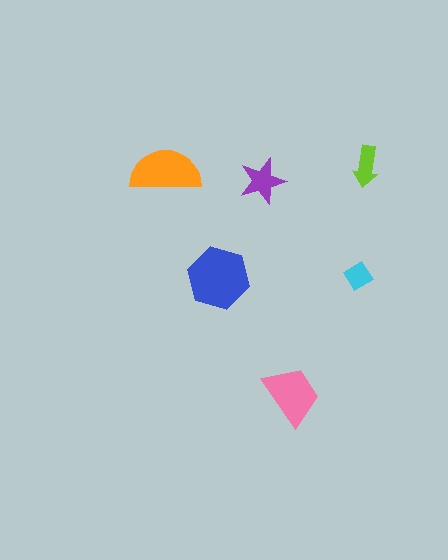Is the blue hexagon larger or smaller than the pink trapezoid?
Larger.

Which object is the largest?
The blue hexagon.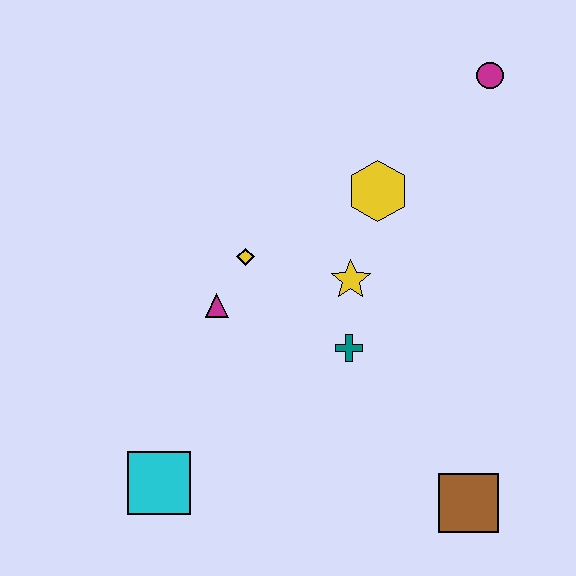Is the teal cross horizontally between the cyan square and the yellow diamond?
No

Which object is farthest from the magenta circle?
The cyan square is farthest from the magenta circle.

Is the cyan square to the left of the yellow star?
Yes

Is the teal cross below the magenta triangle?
Yes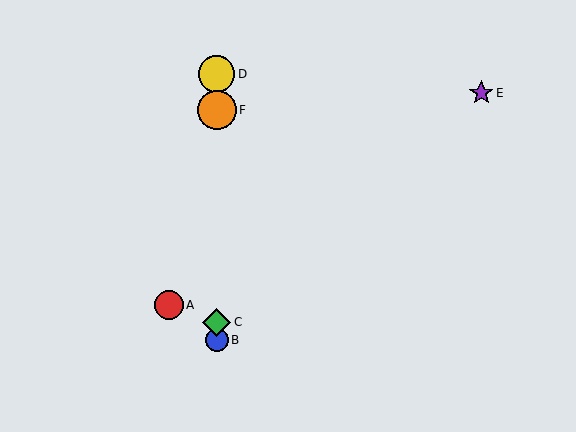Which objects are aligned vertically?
Objects B, C, D, F are aligned vertically.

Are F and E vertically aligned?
No, F is at x≈217 and E is at x≈481.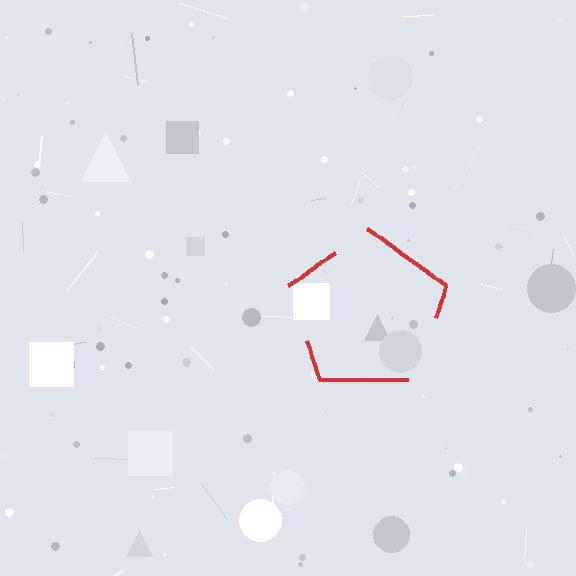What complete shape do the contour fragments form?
The contour fragments form a pentagon.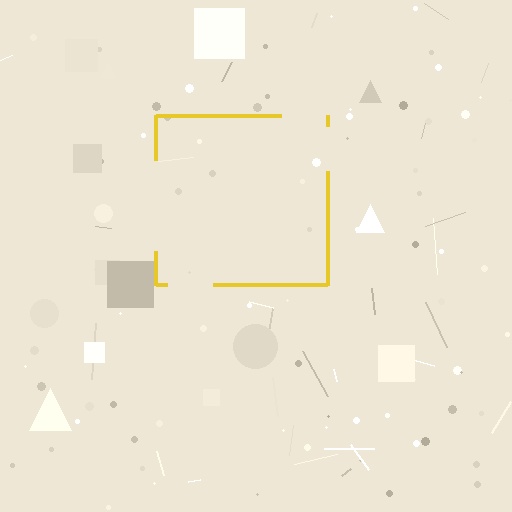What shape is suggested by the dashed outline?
The dashed outline suggests a square.